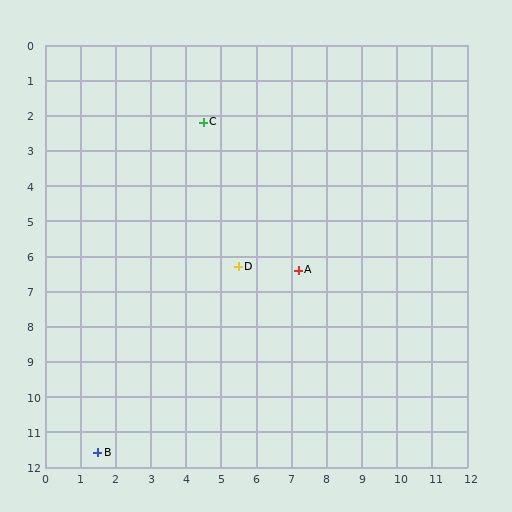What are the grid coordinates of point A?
Point A is at approximately (7.2, 6.4).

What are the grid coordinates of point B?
Point B is at approximately (1.5, 11.6).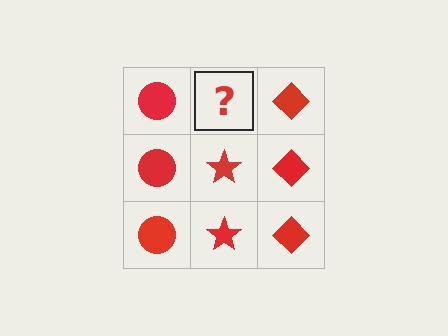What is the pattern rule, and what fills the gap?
The rule is that each column has a consistent shape. The gap should be filled with a red star.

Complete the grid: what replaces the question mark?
The question mark should be replaced with a red star.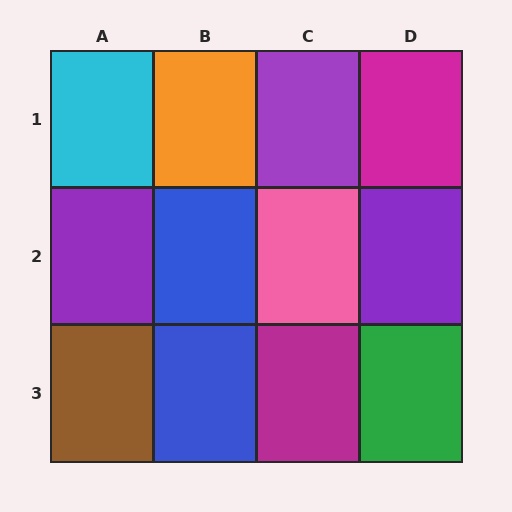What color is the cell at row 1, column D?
Magenta.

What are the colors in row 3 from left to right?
Brown, blue, magenta, green.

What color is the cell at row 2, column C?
Pink.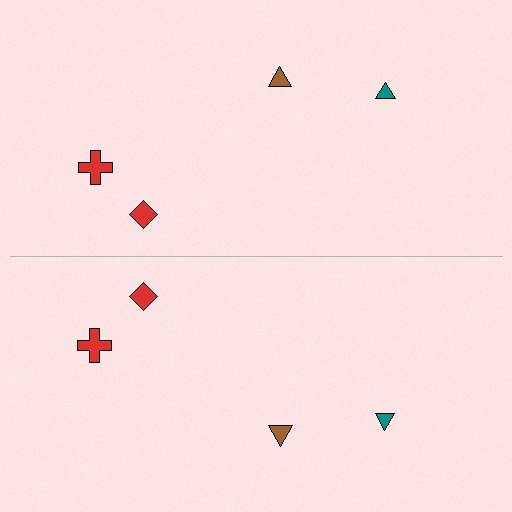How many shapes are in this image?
There are 8 shapes in this image.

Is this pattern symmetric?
Yes, this pattern has bilateral (reflection) symmetry.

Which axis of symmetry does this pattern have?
The pattern has a horizontal axis of symmetry running through the center of the image.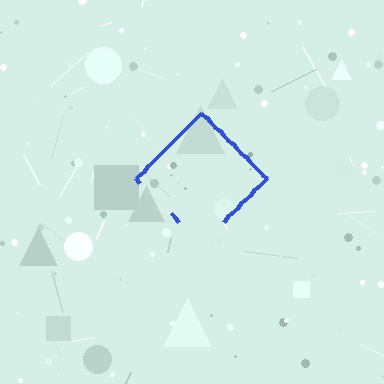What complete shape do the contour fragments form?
The contour fragments form a diamond.